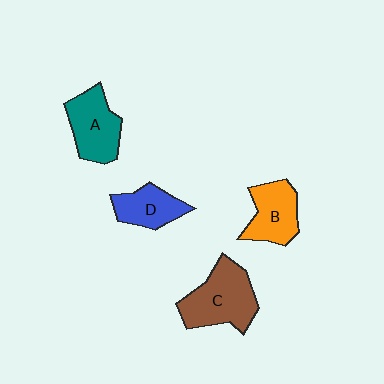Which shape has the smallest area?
Shape D (blue).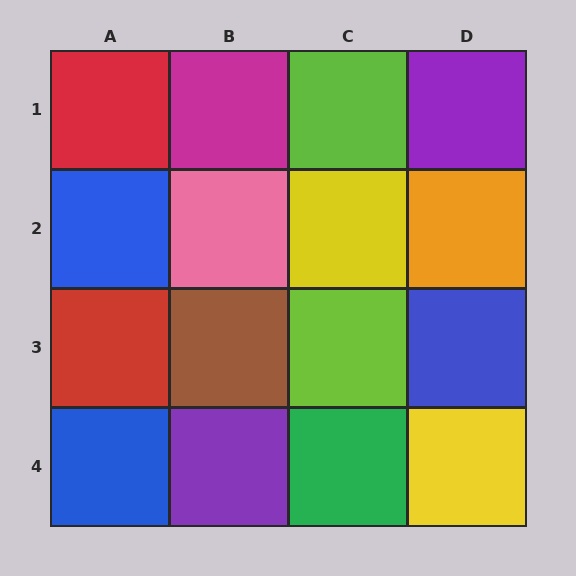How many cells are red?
2 cells are red.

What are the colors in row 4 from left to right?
Blue, purple, green, yellow.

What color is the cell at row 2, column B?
Pink.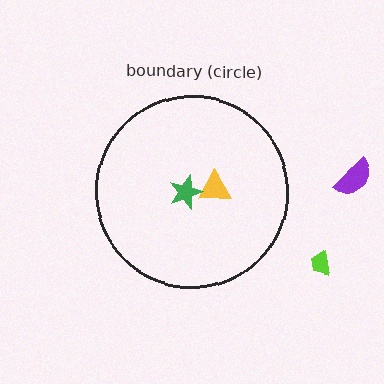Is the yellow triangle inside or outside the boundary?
Inside.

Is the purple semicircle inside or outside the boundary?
Outside.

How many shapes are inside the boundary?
2 inside, 2 outside.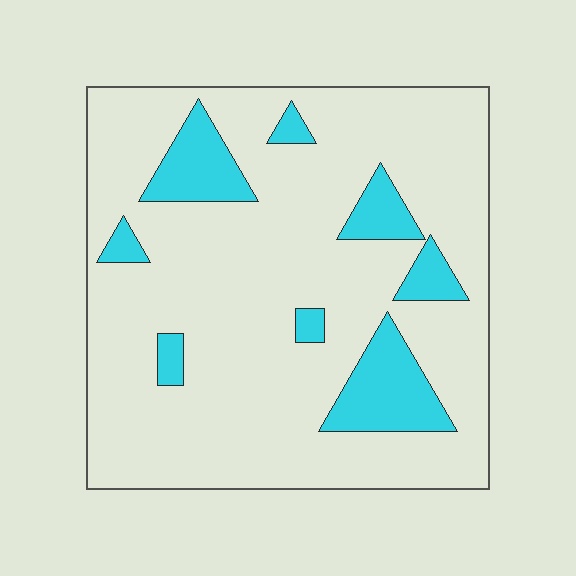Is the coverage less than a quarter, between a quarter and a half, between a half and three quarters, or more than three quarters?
Less than a quarter.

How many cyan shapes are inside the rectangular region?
8.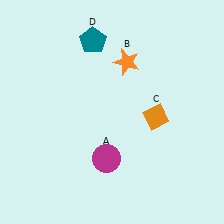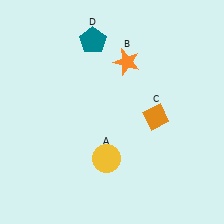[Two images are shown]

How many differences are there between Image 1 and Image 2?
There is 1 difference between the two images.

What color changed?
The circle (A) changed from magenta in Image 1 to yellow in Image 2.